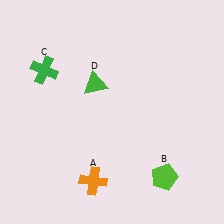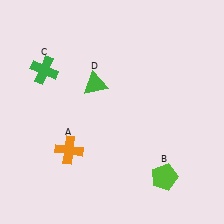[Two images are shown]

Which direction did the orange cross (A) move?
The orange cross (A) moved up.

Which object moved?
The orange cross (A) moved up.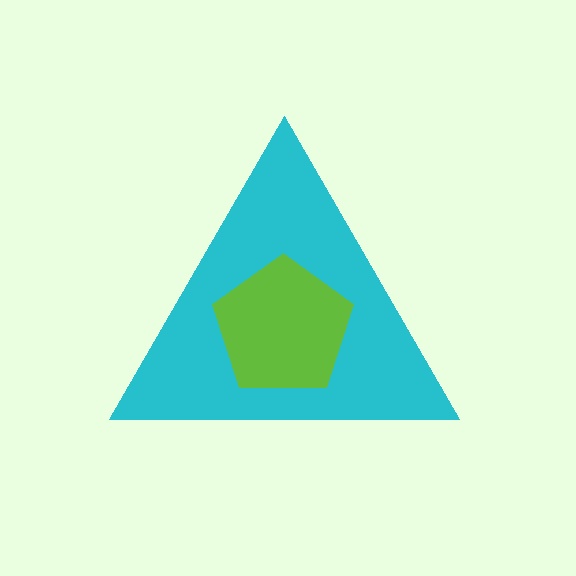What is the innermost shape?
The lime pentagon.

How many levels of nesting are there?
2.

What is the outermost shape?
The cyan triangle.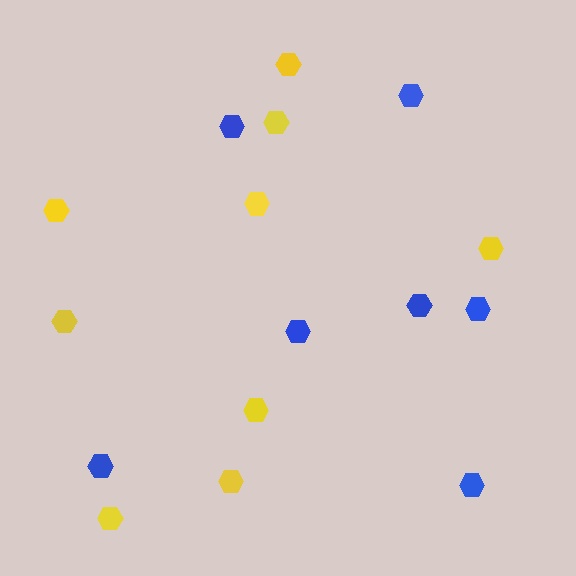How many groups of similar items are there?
There are 2 groups: one group of blue hexagons (7) and one group of yellow hexagons (9).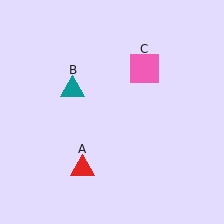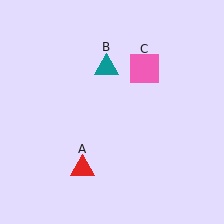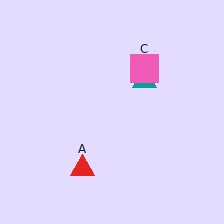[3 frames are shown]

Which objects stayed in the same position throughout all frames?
Red triangle (object A) and pink square (object C) remained stationary.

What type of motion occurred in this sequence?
The teal triangle (object B) rotated clockwise around the center of the scene.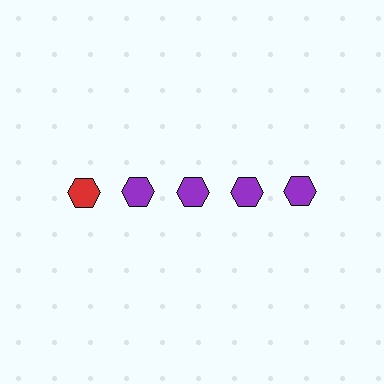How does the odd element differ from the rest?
It has a different color: red instead of purple.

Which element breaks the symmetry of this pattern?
The red hexagon in the top row, leftmost column breaks the symmetry. All other shapes are purple hexagons.